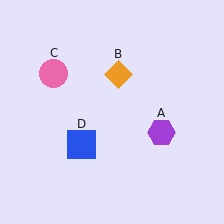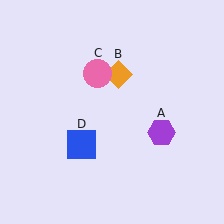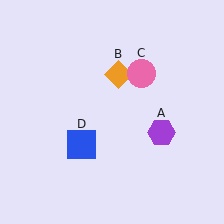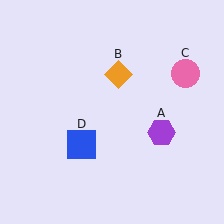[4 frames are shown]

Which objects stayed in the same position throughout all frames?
Purple hexagon (object A) and orange diamond (object B) and blue square (object D) remained stationary.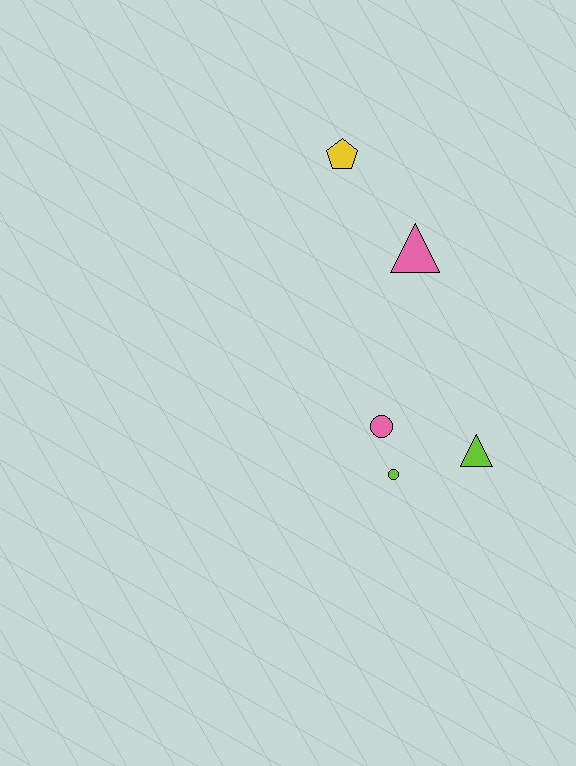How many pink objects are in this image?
There are 2 pink objects.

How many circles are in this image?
There are 2 circles.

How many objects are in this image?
There are 5 objects.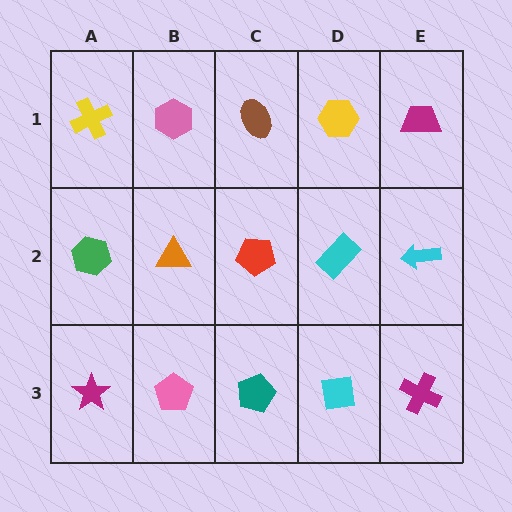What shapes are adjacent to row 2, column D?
A yellow hexagon (row 1, column D), a cyan square (row 3, column D), a red pentagon (row 2, column C), a cyan arrow (row 2, column E).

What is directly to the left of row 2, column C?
An orange triangle.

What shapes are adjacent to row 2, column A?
A yellow cross (row 1, column A), a magenta star (row 3, column A), an orange triangle (row 2, column B).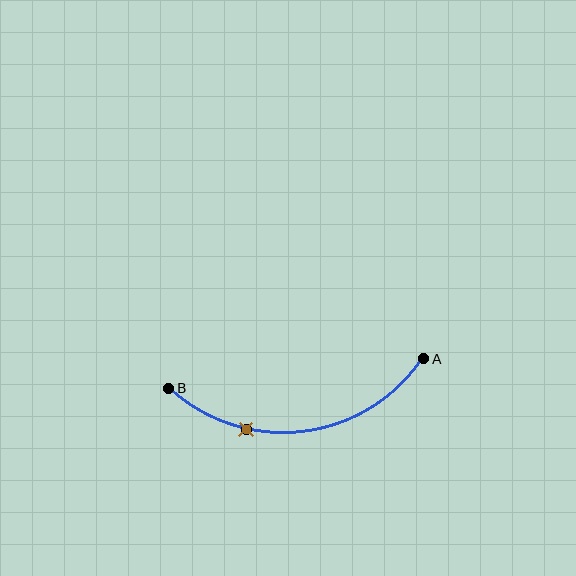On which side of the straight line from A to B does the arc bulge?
The arc bulges below the straight line connecting A and B.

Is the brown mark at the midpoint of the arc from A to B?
No. The brown mark lies on the arc but is closer to endpoint B. The arc midpoint would be at the point on the curve equidistant along the arc from both A and B.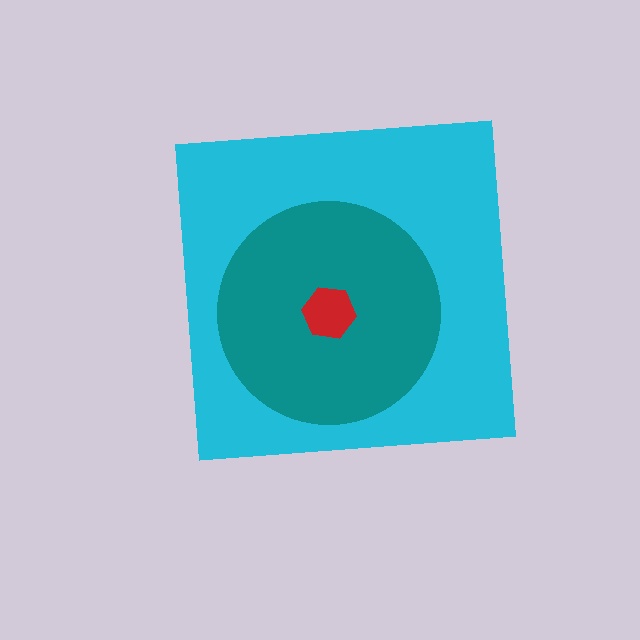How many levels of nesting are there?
3.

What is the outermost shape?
The cyan square.